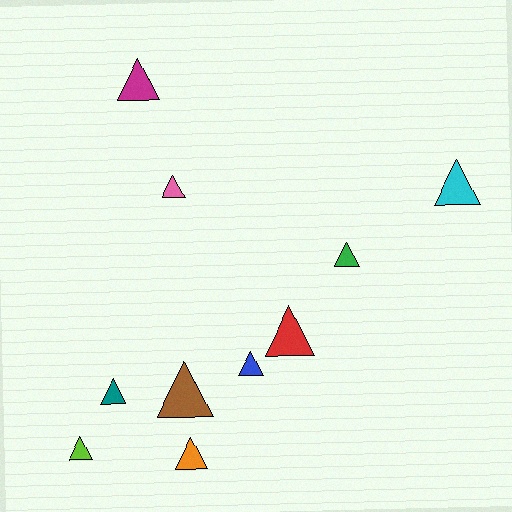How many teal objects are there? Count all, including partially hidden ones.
There is 1 teal object.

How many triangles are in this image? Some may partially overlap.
There are 10 triangles.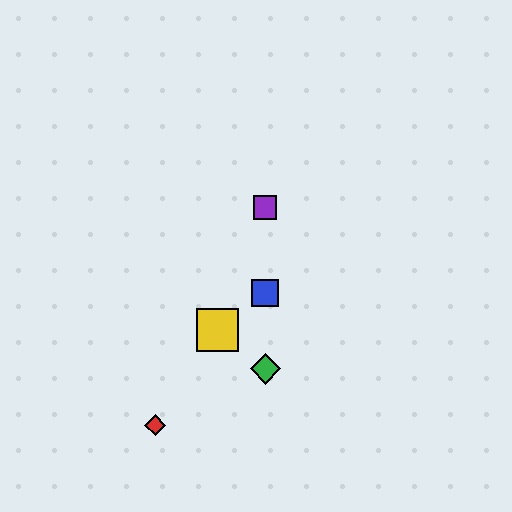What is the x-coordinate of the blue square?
The blue square is at x≈265.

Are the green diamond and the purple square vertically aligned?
Yes, both are at x≈265.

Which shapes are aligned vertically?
The blue square, the green diamond, the purple square are aligned vertically.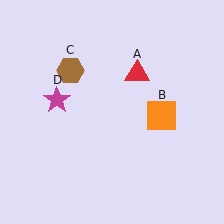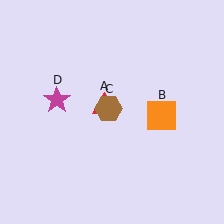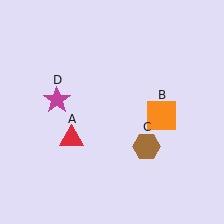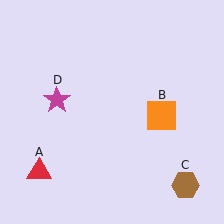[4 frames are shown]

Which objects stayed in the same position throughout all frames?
Orange square (object B) and magenta star (object D) remained stationary.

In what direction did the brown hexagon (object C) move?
The brown hexagon (object C) moved down and to the right.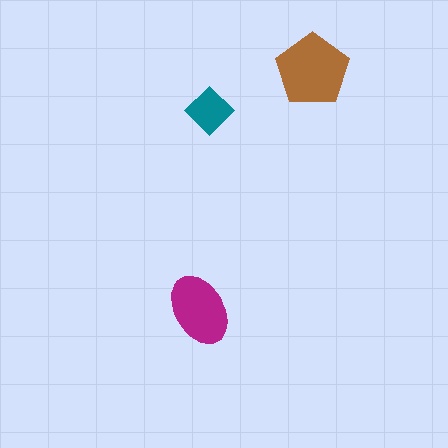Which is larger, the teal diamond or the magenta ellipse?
The magenta ellipse.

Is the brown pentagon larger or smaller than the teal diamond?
Larger.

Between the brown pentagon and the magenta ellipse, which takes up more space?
The brown pentagon.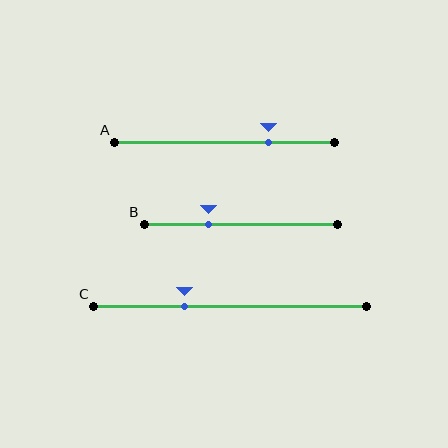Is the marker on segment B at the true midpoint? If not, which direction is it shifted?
No, the marker on segment B is shifted to the left by about 17% of the segment length.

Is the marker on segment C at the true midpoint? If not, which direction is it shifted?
No, the marker on segment C is shifted to the left by about 17% of the segment length.